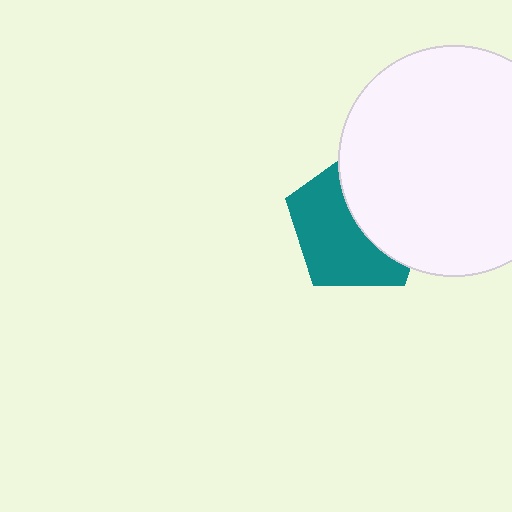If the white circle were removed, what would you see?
You would see the complete teal pentagon.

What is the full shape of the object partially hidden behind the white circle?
The partially hidden object is a teal pentagon.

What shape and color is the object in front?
The object in front is a white circle.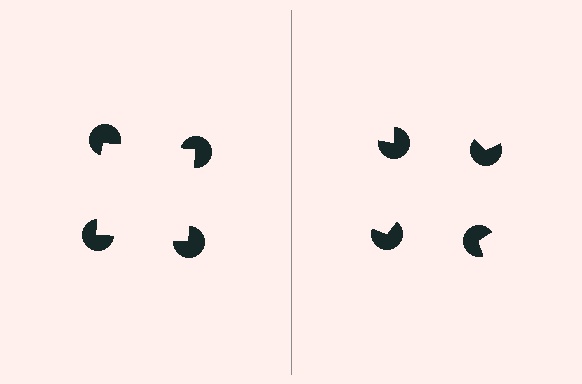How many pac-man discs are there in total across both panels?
8 — 4 on each side.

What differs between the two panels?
The pac-man discs are positioned identically on both sides; only the wedge orientations differ. On the left they align to a square; on the right they are misaligned.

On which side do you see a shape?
An illusory square appears on the left side. On the right side the wedge cuts are rotated, so no coherent shape forms.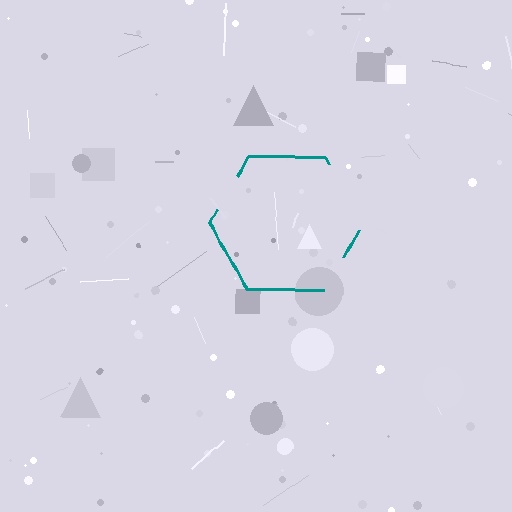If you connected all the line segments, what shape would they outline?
They would outline a hexagon.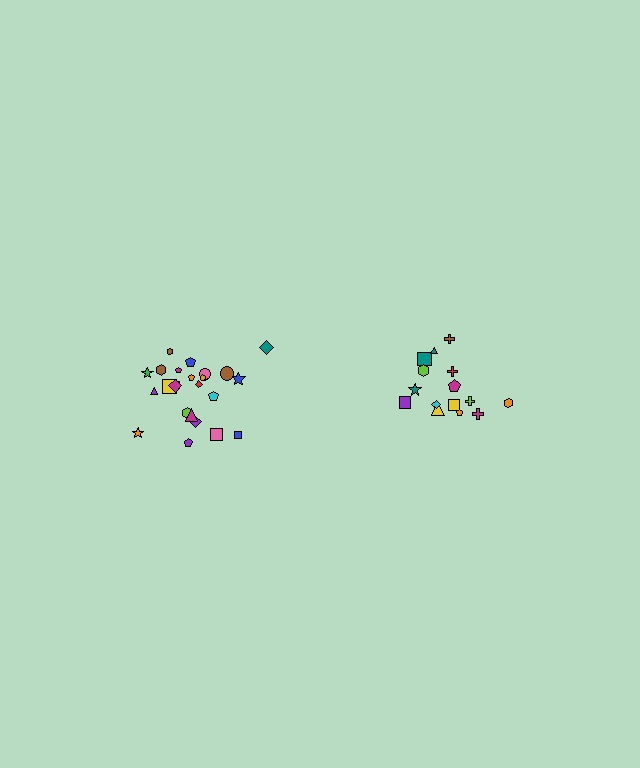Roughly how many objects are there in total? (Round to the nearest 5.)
Roughly 40 objects in total.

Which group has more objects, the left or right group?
The left group.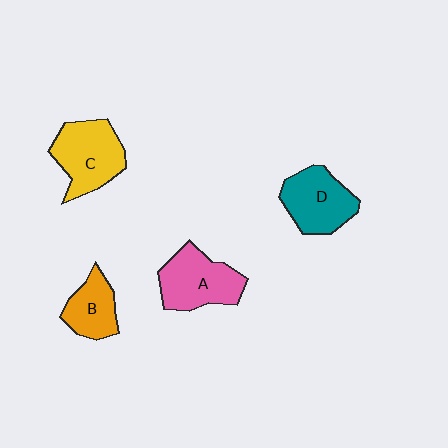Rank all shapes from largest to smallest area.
From largest to smallest: C (yellow), A (pink), D (teal), B (orange).